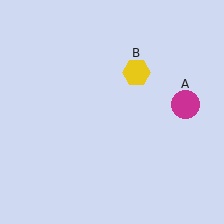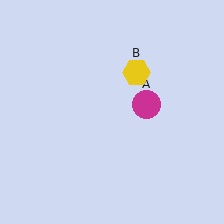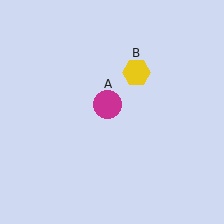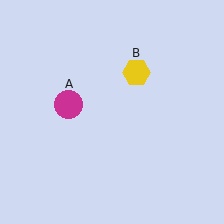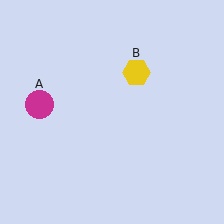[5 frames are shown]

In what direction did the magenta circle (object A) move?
The magenta circle (object A) moved left.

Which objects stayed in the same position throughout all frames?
Yellow hexagon (object B) remained stationary.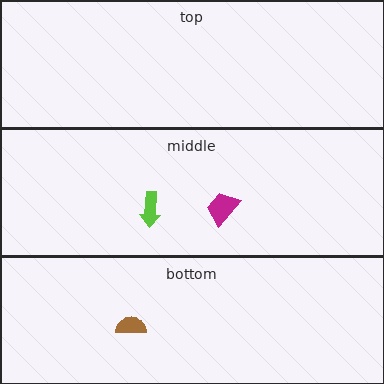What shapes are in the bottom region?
The brown semicircle.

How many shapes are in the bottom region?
1.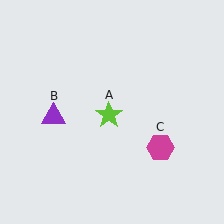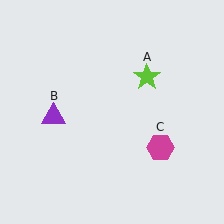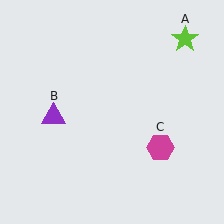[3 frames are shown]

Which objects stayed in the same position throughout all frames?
Purple triangle (object B) and magenta hexagon (object C) remained stationary.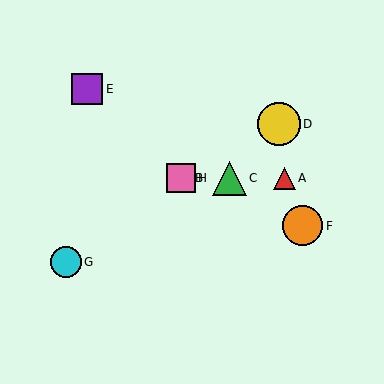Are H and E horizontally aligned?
No, H is at y≈178 and E is at y≈89.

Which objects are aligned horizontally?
Objects A, B, C, H are aligned horizontally.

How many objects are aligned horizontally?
4 objects (A, B, C, H) are aligned horizontally.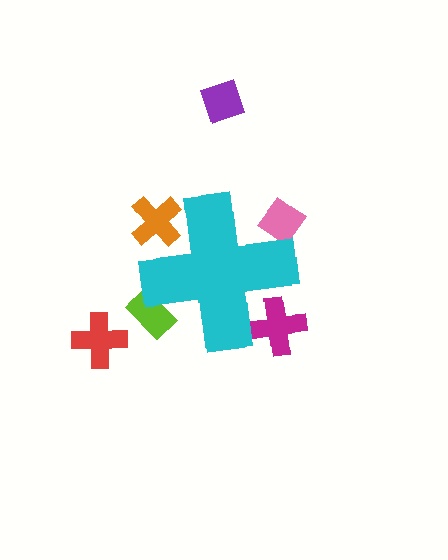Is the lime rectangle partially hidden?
Yes, the lime rectangle is partially hidden behind the cyan cross.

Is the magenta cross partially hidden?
Yes, the magenta cross is partially hidden behind the cyan cross.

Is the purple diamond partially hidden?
No, the purple diamond is fully visible.